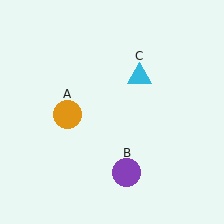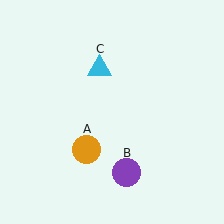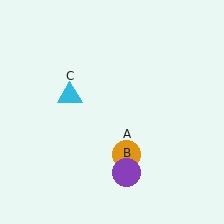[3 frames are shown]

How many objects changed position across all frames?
2 objects changed position: orange circle (object A), cyan triangle (object C).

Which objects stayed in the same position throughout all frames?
Purple circle (object B) remained stationary.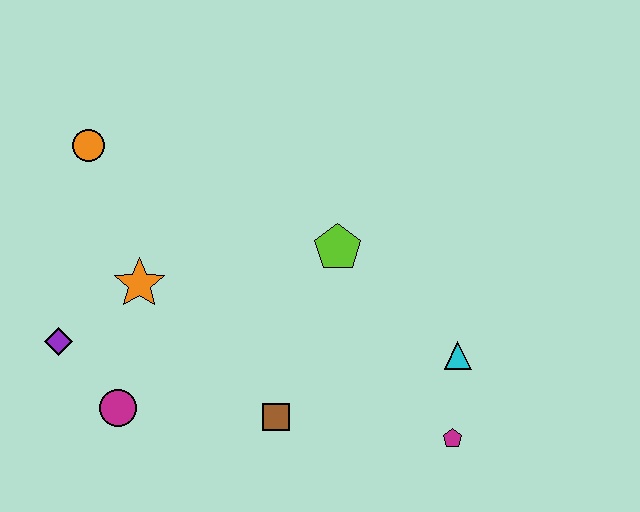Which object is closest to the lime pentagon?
The cyan triangle is closest to the lime pentagon.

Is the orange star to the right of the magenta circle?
Yes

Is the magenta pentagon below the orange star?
Yes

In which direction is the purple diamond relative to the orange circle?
The purple diamond is below the orange circle.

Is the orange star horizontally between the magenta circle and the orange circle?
No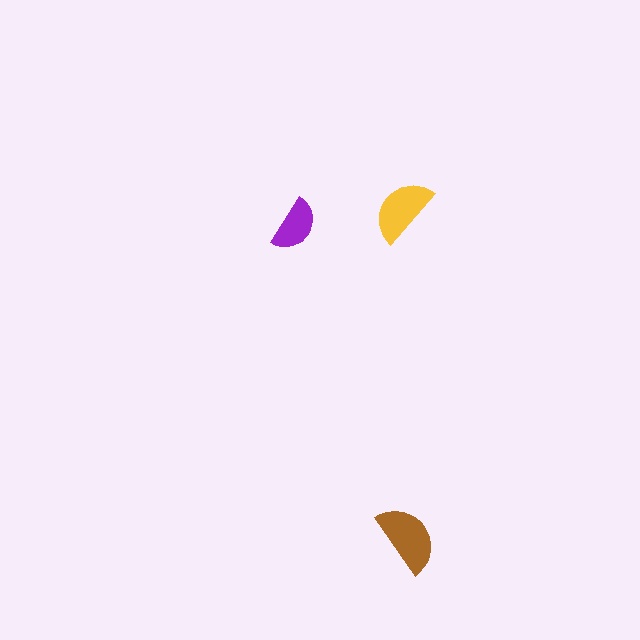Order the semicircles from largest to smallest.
the brown one, the yellow one, the purple one.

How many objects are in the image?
There are 3 objects in the image.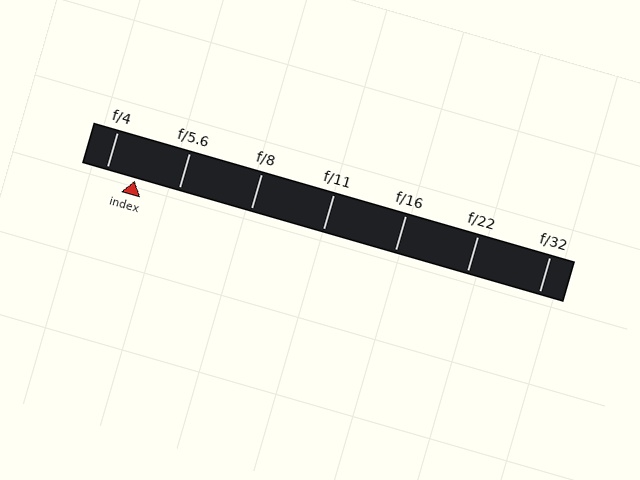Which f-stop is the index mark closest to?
The index mark is closest to f/4.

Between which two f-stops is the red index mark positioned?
The index mark is between f/4 and f/5.6.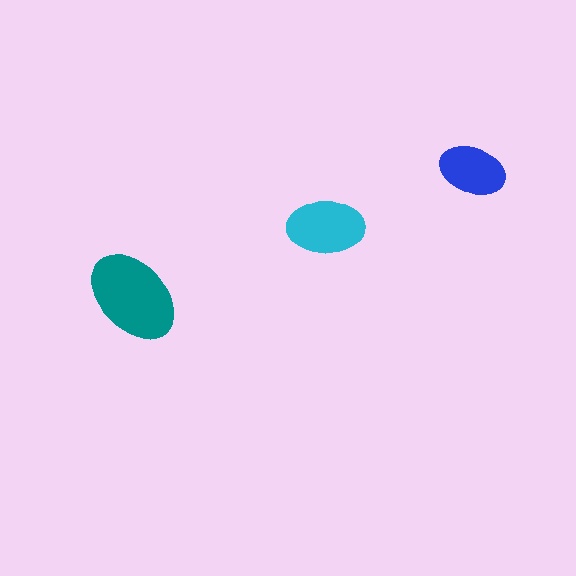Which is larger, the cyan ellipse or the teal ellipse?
The teal one.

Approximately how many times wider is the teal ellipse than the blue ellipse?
About 1.5 times wider.